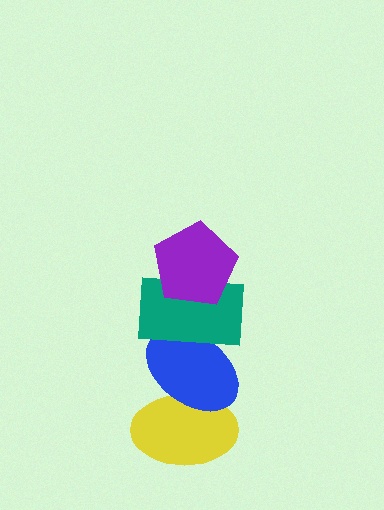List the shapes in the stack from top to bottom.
From top to bottom: the purple pentagon, the teal rectangle, the blue ellipse, the yellow ellipse.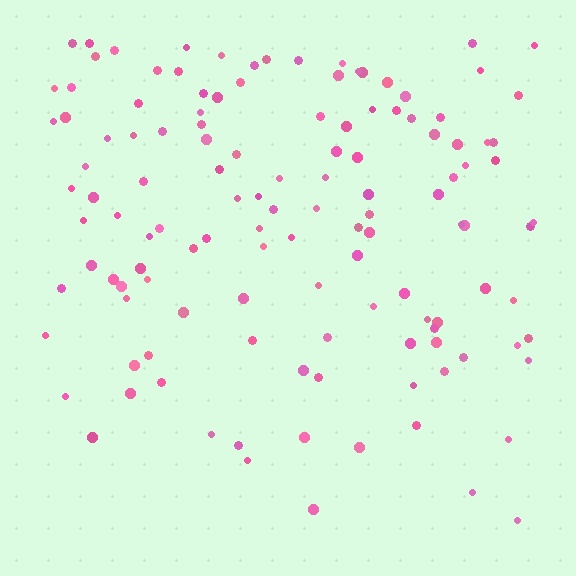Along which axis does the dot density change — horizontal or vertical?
Vertical.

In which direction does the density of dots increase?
From bottom to top, with the top side densest.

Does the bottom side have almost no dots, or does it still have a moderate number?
Still a moderate number, just noticeably fewer than the top.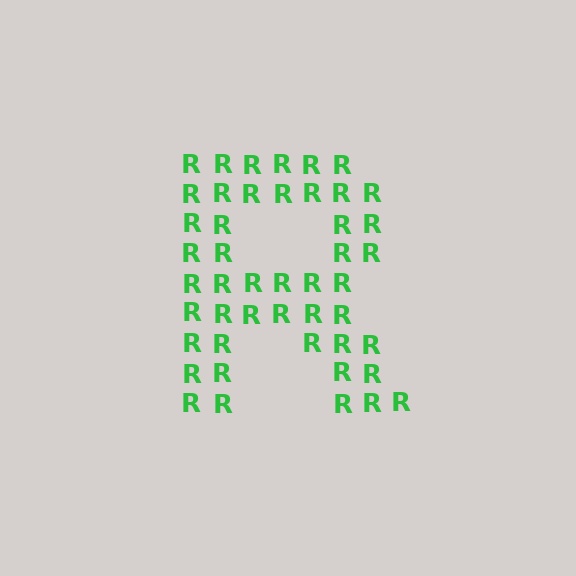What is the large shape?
The large shape is the letter R.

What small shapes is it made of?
It is made of small letter R's.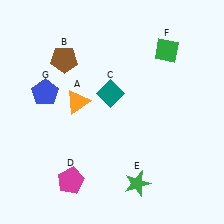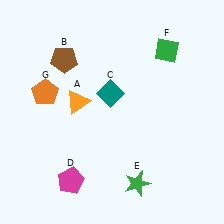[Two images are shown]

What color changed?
The pentagon (G) changed from blue in Image 1 to orange in Image 2.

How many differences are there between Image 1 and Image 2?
There is 1 difference between the two images.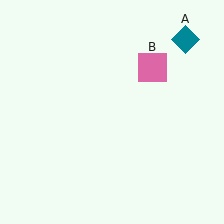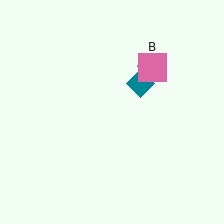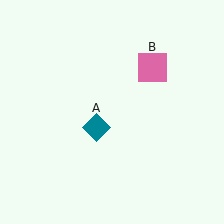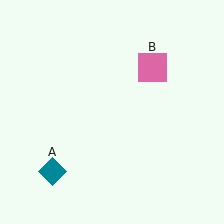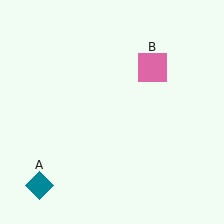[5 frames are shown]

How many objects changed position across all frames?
1 object changed position: teal diamond (object A).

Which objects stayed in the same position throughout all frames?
Pink square (object B) remained stationary.